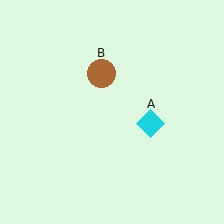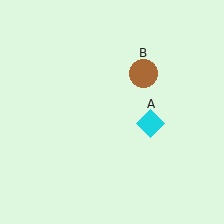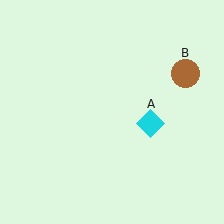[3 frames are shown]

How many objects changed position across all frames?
1 object changed position: brown circle (object B).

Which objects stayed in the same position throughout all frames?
Cyan diamond (object A) remained stationary.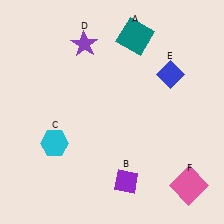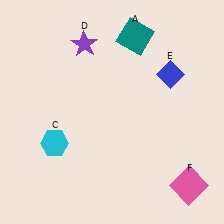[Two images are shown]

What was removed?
The purple diamond (B) was removed in Image 2.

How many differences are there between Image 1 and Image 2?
There is 1 difference between the two images.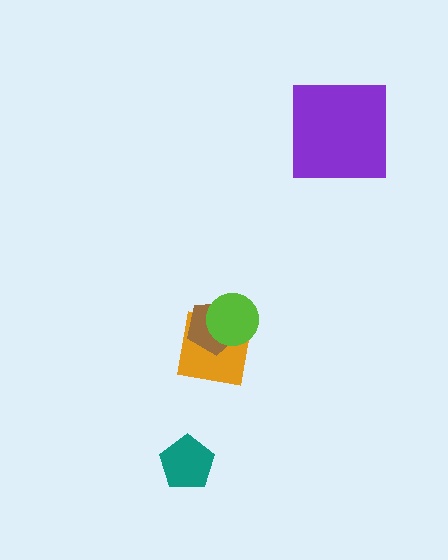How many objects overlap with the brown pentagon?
2 objects overlap with the brown pentagon.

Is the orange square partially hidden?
Yes, it is partially covered by another shape.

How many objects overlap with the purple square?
0 objects overlap with the purple square.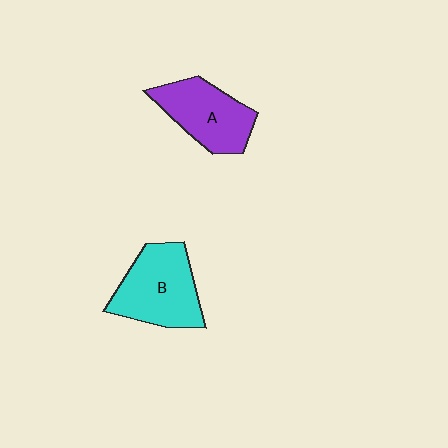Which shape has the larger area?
Shape B (cyan).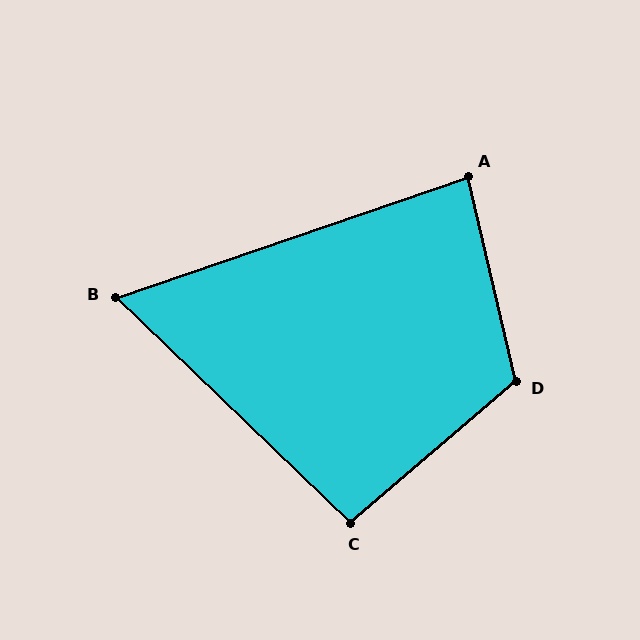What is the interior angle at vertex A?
Approximately 84 degrees (acute).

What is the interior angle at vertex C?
Approximately 96 degrees (obtuse).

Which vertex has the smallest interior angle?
B, at approximately 63 degrees.